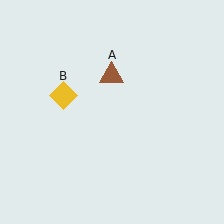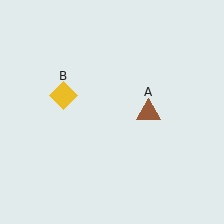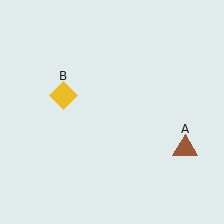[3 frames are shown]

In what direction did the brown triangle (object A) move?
The brown triangle (object A) moved down and to the right.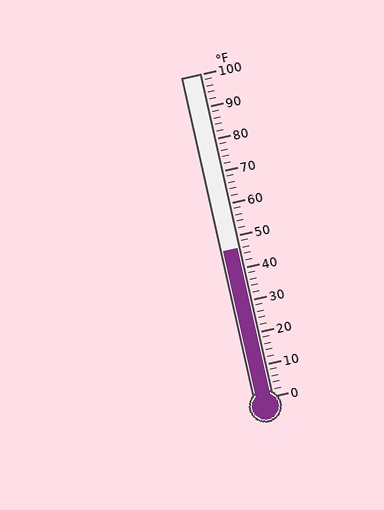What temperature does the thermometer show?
The thermometer shows approximately 46°F.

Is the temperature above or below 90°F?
The temperature is below 90°F.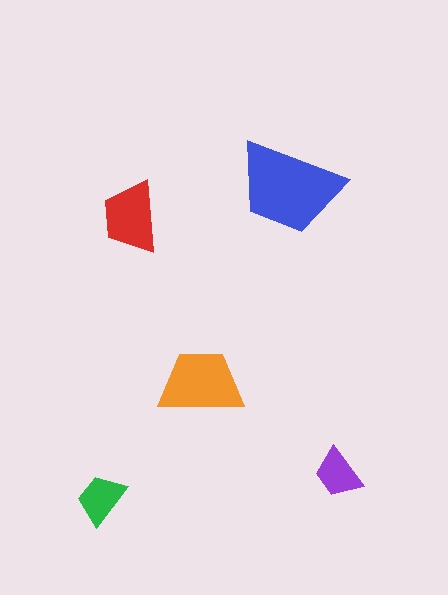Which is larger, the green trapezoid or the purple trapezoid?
The green one.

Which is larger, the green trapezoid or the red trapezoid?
The red one.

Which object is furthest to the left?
The green trapezoid is leftmost.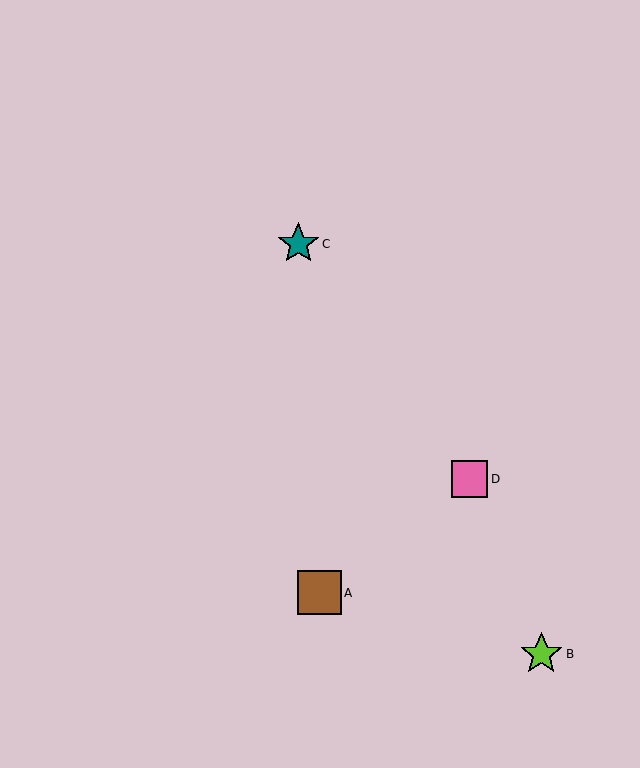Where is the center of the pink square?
The center of the pink square is at (470, 479).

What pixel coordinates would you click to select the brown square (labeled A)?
Click at (319, 593) to select the brown square A.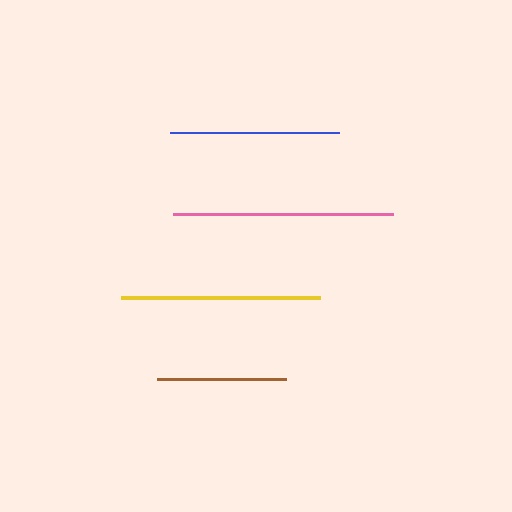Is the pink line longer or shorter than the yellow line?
The pink line is longer than the yellow line.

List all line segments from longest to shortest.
From longest to shortest: pink, yellow, blue, brown.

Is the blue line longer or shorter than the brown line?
The blue line is longer than the brown line.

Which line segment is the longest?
The pink line is the longest at approximately 221 pixels.